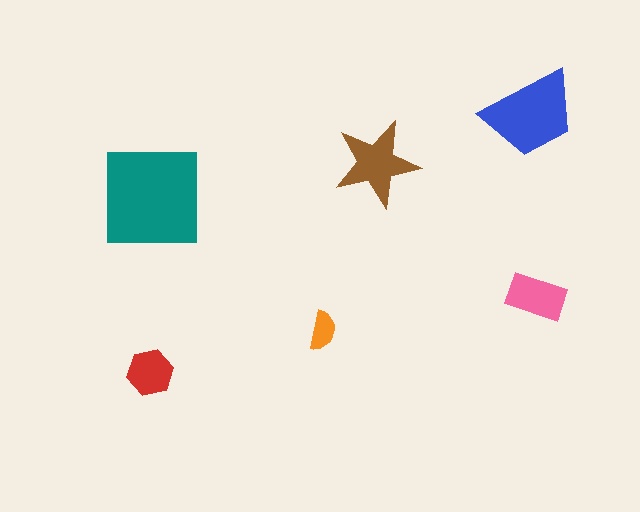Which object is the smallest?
The orange semicircle.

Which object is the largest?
The teal square.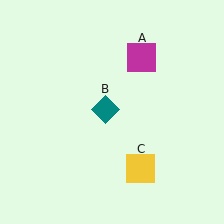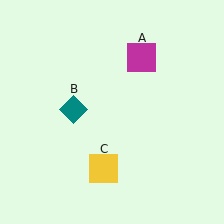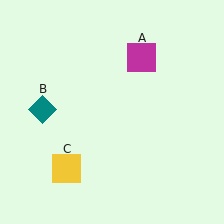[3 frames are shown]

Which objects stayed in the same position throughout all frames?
Magenta square (object A) remained stationary.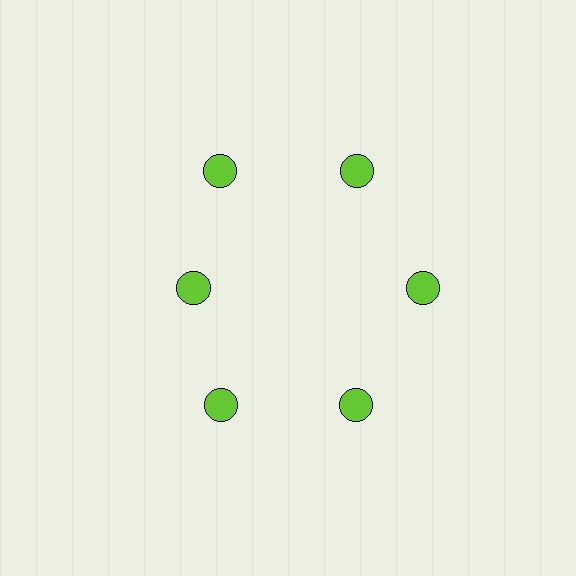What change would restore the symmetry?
The symmetry would be restored by moving it outward, back onto the ring so that all 6 circles sit at equal angles and equal distance from the center.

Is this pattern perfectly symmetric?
No. The 6 lime circles are arranged in a ring, but one element near the 9 o'clock position is pulled inward toward the center, breaking the 6-fold rotational symmetry.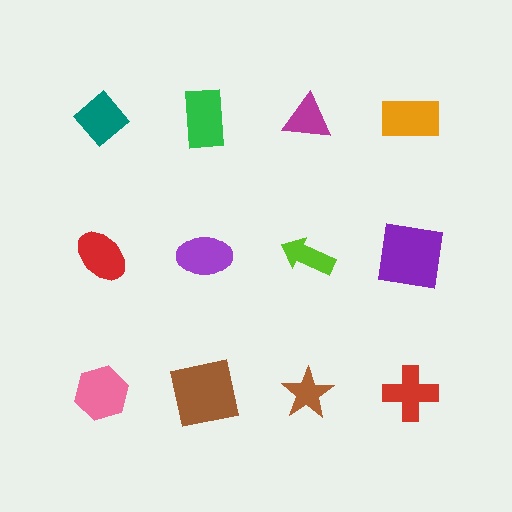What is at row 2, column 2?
A purple ellipse.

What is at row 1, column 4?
An orange rectangle.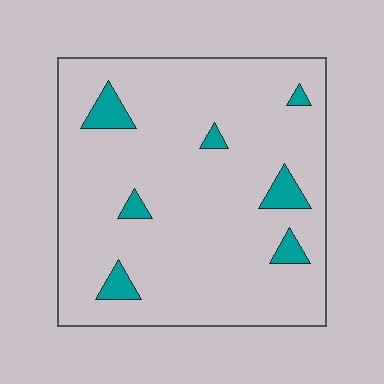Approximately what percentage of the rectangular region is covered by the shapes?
Approximately 10%.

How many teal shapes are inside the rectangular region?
7.